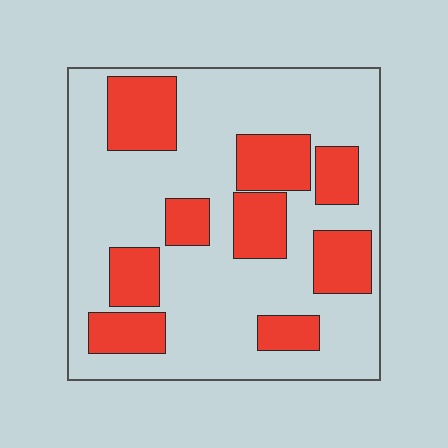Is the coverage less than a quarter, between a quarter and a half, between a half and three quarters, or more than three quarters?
Between a quarter and a half.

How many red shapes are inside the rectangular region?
9.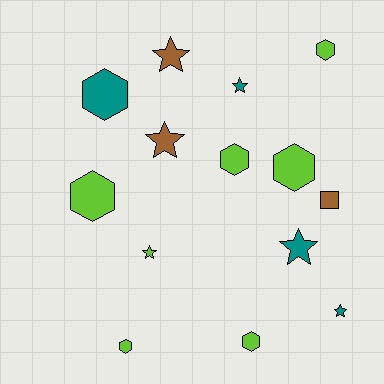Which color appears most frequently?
Lime, with 7 objects.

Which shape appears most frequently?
Hexagon, with 7 objects.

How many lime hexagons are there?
There are 6 lime hexagons.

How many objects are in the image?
There are 14 objects.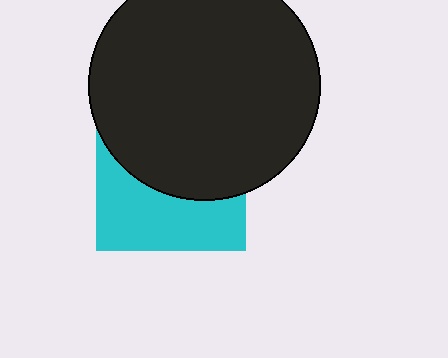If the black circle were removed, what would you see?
You would see the complete cyan square.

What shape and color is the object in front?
The object in front is a black circle.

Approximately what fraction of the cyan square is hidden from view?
Roughly 56% of the cyan square is hidden behind the black circle.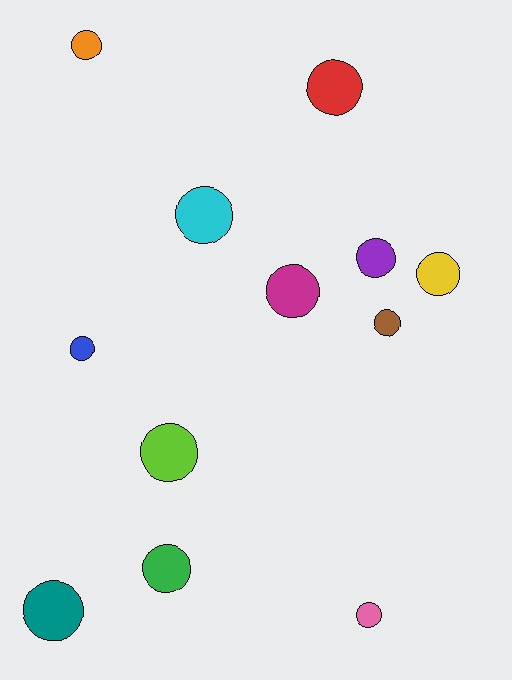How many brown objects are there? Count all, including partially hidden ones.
There is 1 brown object.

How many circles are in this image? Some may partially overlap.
There are 12 circles.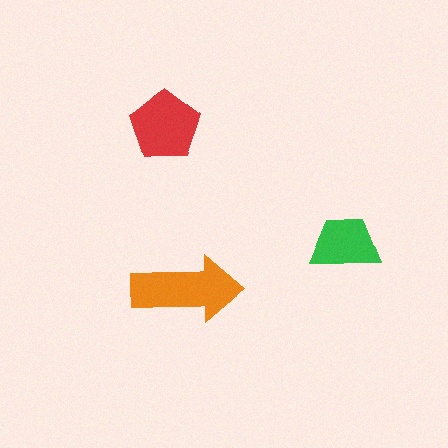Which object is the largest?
The orange arrow.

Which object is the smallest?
The green trapezoid.